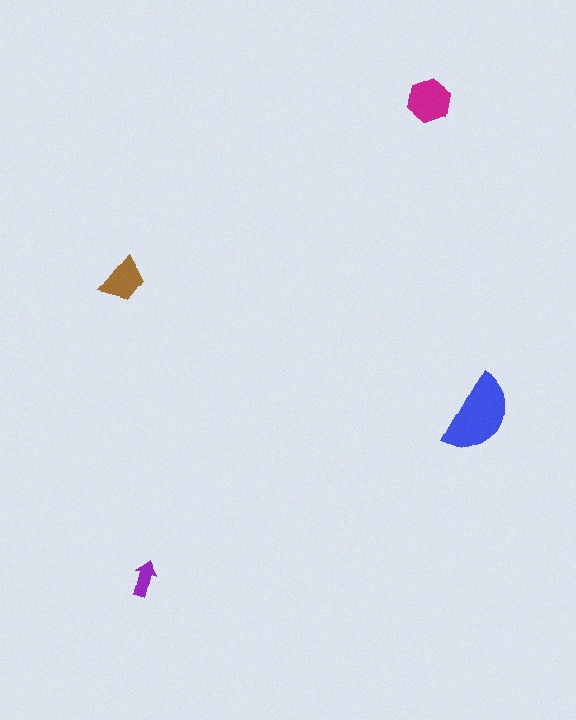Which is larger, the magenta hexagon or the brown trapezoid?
The magenta hexagon.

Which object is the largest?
The blue semicircle.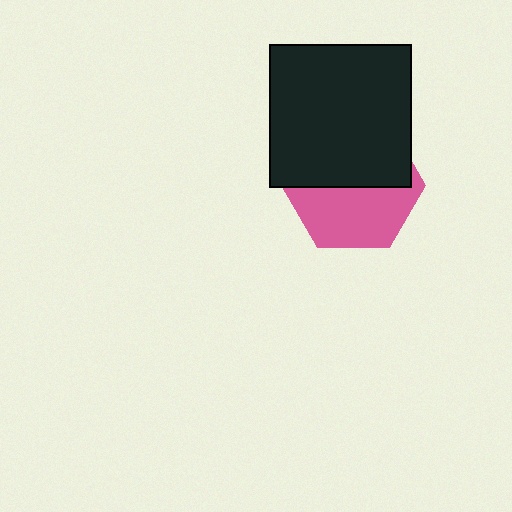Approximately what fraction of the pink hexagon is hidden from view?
Roughly 51% of the pink hexagon is hidden behind the black square.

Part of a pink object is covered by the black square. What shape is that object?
It is a hexagon.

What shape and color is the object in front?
The object in front is a black square.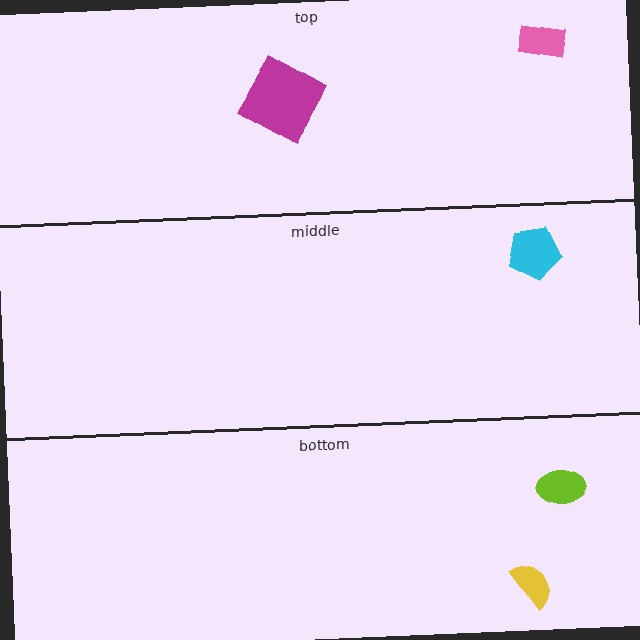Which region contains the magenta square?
The top region.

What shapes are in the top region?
The pink rectangle, the magenta square.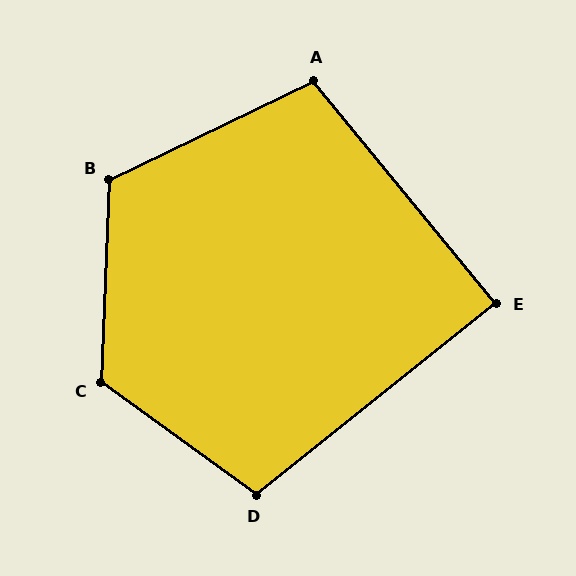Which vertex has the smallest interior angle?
E, at approximately 89 degrees.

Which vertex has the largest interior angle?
C, at approximately 124 degrees.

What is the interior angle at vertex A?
Approximately 103 degrees (obtuse).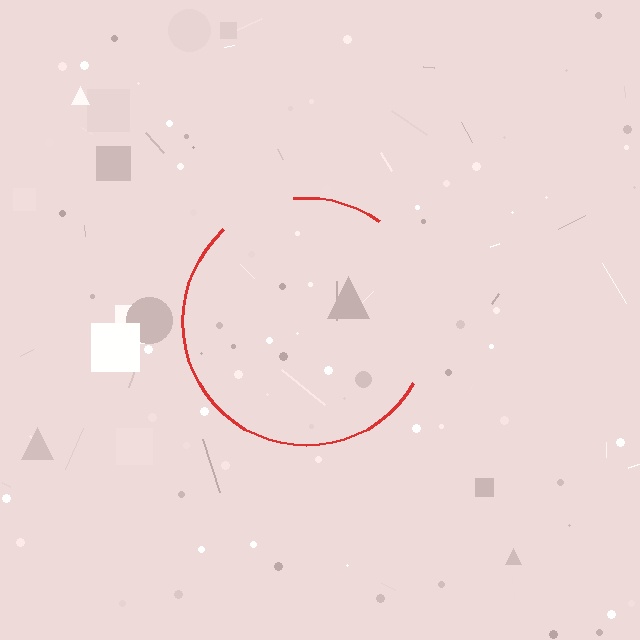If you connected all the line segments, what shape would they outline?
They would outline a circle.